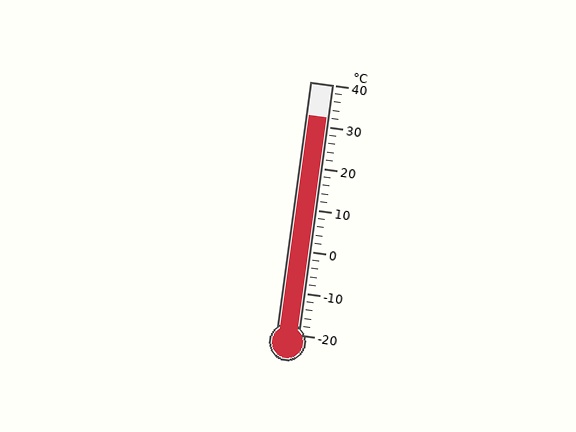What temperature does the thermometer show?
The thermometer shows approximately 32°C.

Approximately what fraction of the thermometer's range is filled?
The thermometer is filled to approximately 85% of its range.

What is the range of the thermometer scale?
The thermometer scale ranges from -20°C to 40°C.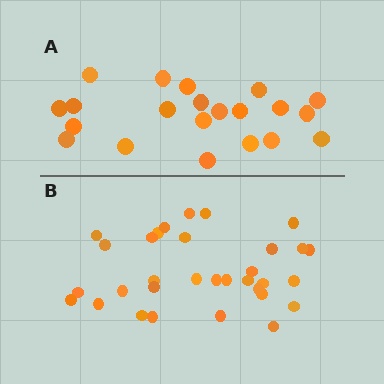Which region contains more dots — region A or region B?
Region B (the bottom region) has more dots.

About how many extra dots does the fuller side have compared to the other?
Region B has roughly 12 or so more dots than region A.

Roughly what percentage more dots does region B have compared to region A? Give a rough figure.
About 50% more.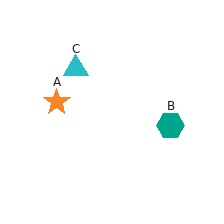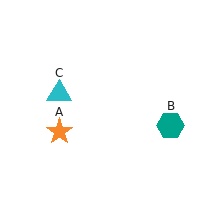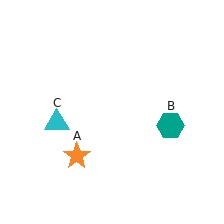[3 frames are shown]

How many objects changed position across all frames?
2 objects changed position: orange star (object A), cyan triangle (object C).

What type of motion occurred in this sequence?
The orange star (object A), cyan triangle (object C) rotated counterclockwise around the center of the scene.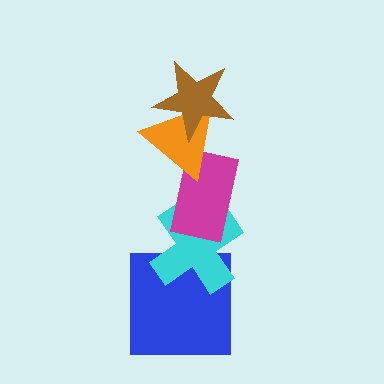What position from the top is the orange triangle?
The orange triangle is 2nd from the top.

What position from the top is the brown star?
The brown star is 1st from the top.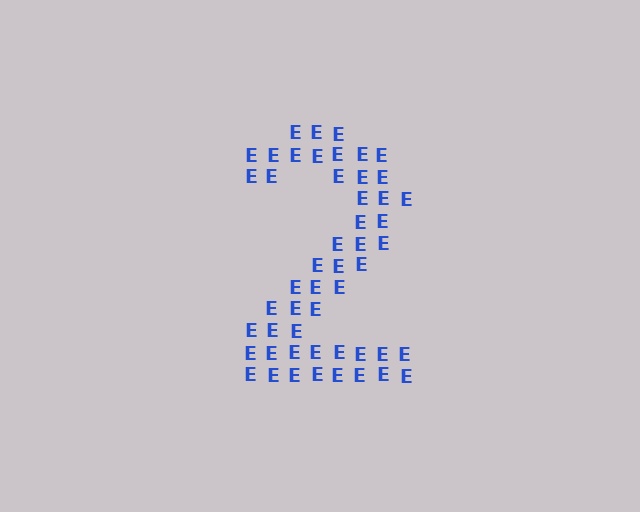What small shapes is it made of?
It is made of small letter E's.